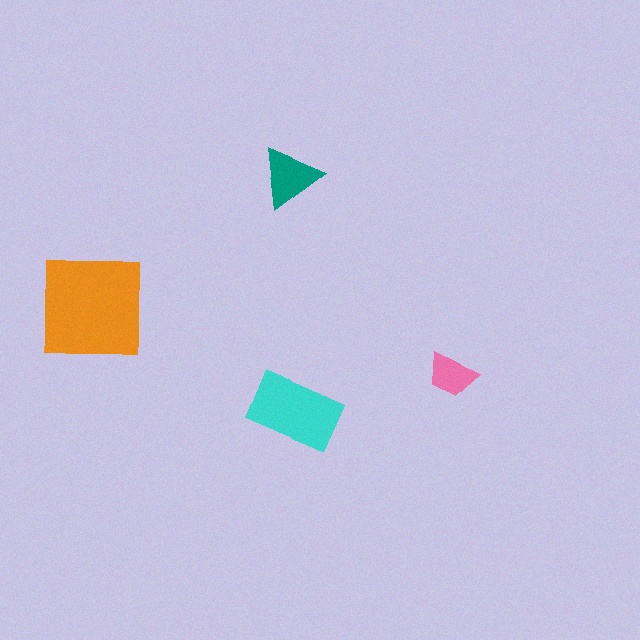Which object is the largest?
The orange square.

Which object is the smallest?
The pink trapezoid.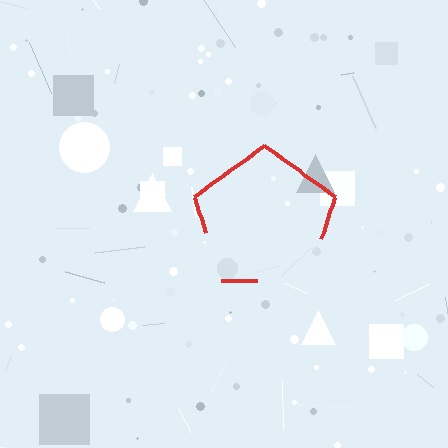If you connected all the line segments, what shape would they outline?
They would outline a pentagon.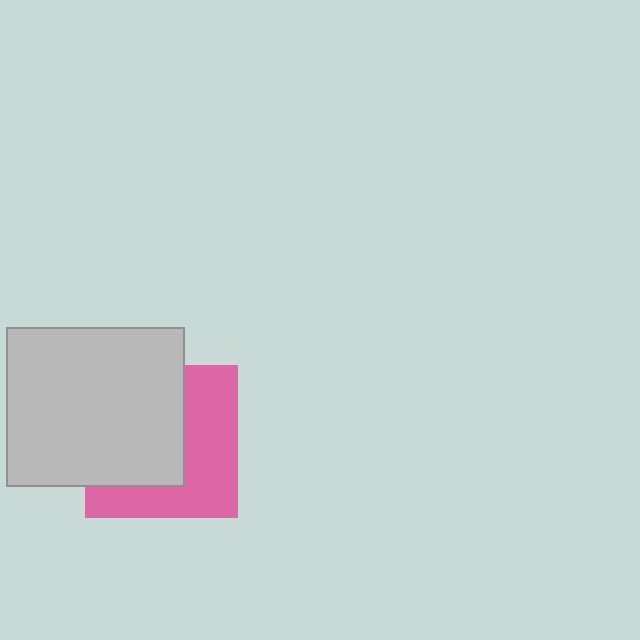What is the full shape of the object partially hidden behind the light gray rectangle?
The partially hidden object is a pink square.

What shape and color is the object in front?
The object in front is a light gray rectangle.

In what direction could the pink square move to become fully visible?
The pink square could move right. That would shift it out from behind the light gray rectangle entirely.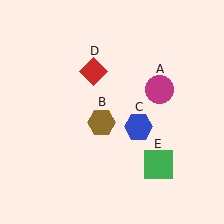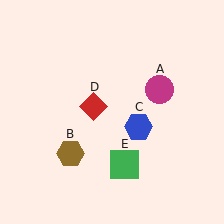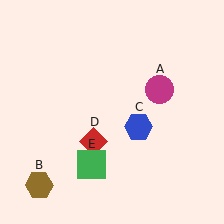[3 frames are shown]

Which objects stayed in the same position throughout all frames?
Magenta circle (object A) and blue hexagon (object C) remained stationary.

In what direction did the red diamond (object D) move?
The red diamond (object D) moved down.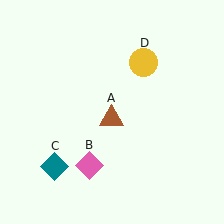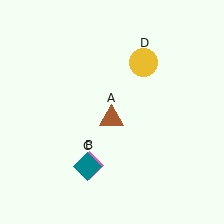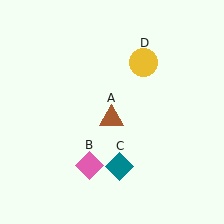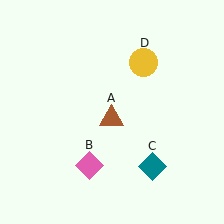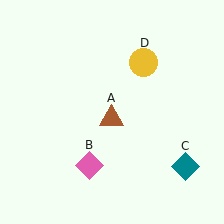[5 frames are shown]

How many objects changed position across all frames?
1 object changed position: teal diamond (object C).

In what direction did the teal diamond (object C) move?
The teal diamond (object C) moved right.